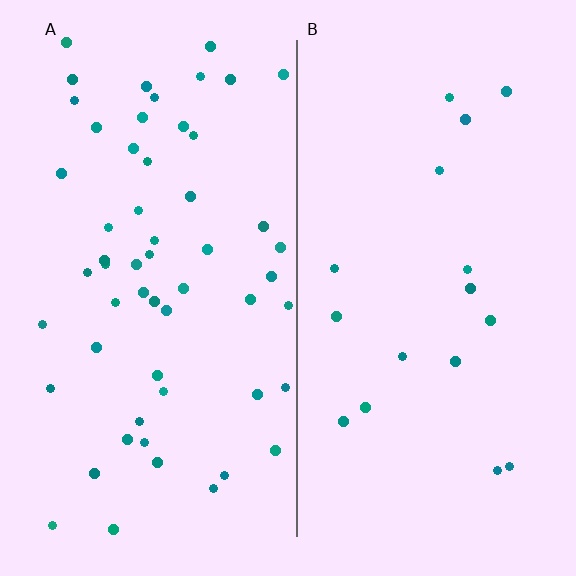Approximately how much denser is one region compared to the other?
Approximately 3.3× — region A over region B.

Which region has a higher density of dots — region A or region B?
A (the left).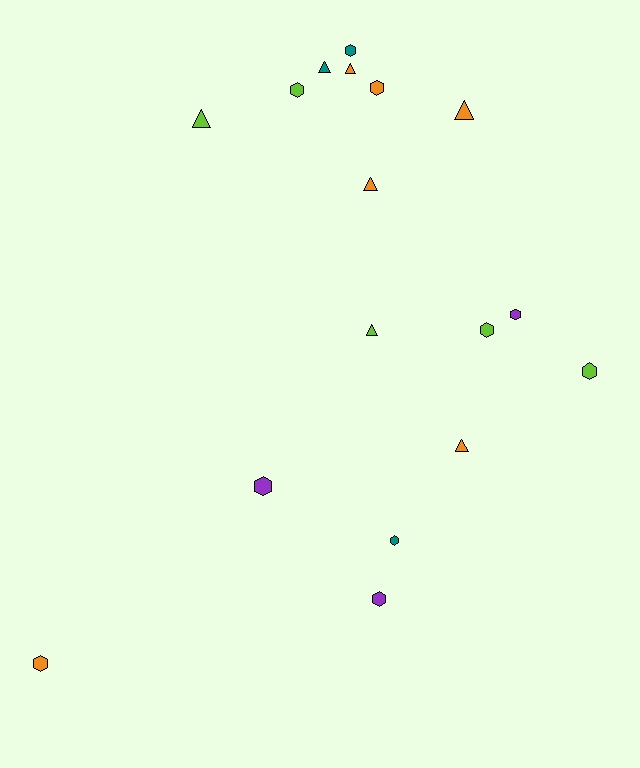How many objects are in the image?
There are 17 objects.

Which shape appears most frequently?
Hexagon, with 10 objects.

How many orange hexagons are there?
There are 2 orange hexagons.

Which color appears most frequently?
Orange, with 6 objects.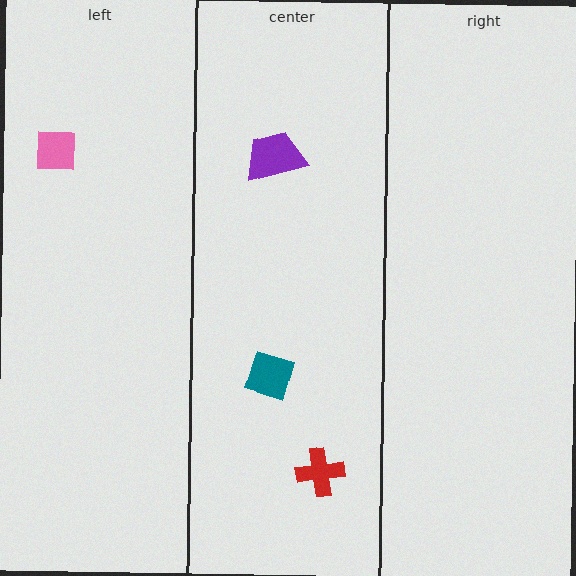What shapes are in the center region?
The red cross, the teal square, the purple trapezoid.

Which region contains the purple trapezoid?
The center region.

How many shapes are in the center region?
3.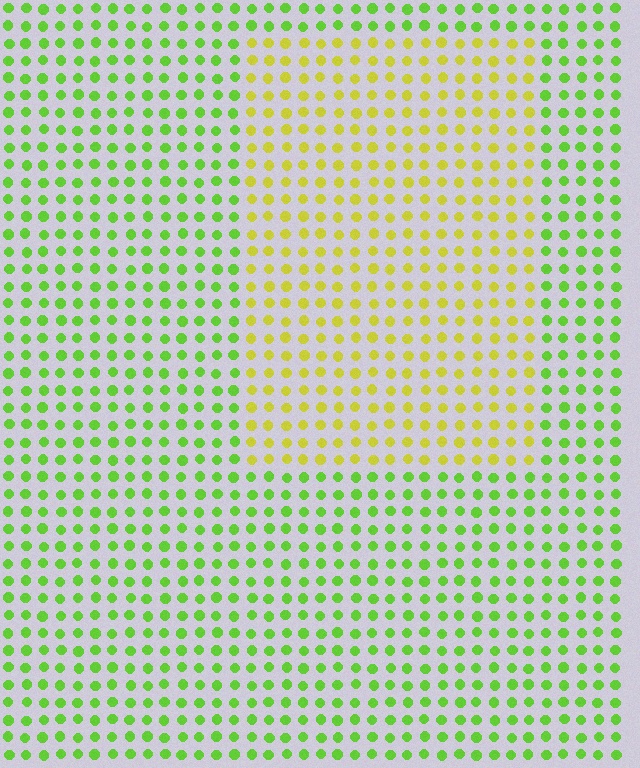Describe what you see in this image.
The image is filled with small lime elements in a uniform arrangement. A rectangle-shaped region is visible where the elements are tinted to a slightly different hue, forming a subtle color boundary.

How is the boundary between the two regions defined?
The boundary is defined purely by a slight shift in hue (about 40 degrees). Spacing, size, and orientation are identical on both sides.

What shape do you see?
I see a rectangle.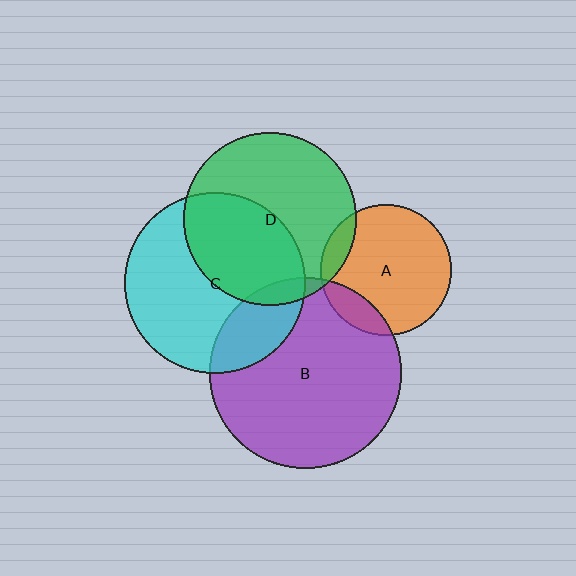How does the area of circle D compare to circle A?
Approximately 1.8 times.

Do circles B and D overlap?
Yes.